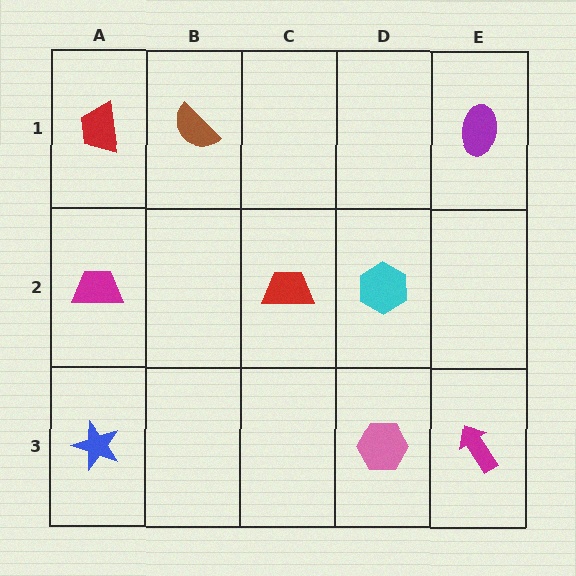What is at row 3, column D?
A pink hexagon.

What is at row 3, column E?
A magenta arrow.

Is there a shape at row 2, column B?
No, that cell is empty.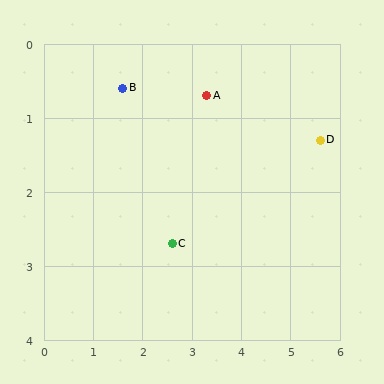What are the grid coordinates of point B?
Point B is at approximately (1.6, 0.6).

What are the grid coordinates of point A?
Point A is at approximately (3.3, 0.7).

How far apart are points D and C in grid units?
Points D and C are about 3.3 grid units apart.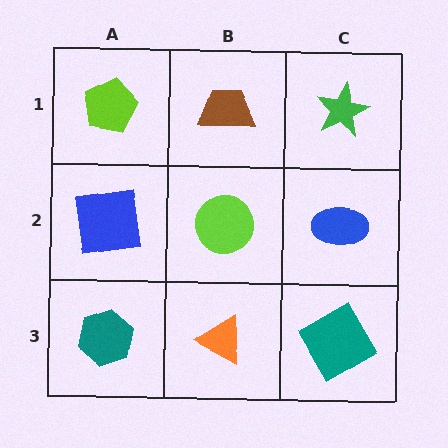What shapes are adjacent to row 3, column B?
A lime circle (row 2, column B), a teal hexagon (row 3, column A), a teal square (row 3, column C).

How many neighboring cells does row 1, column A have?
2.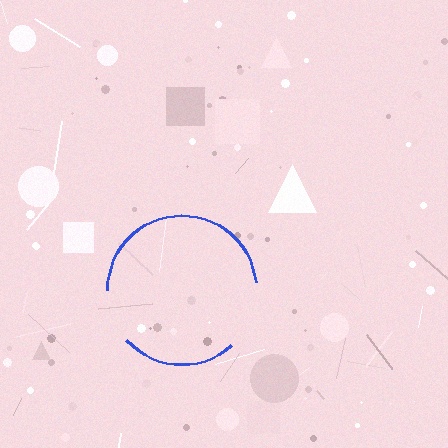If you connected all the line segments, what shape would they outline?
They would outline a circle.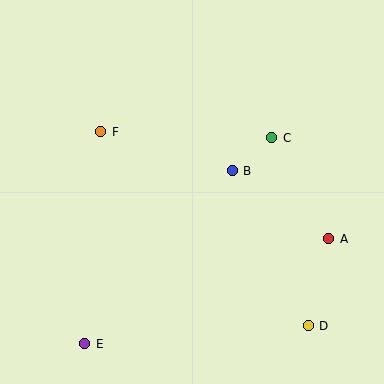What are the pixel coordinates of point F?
Point F is at (101, 132).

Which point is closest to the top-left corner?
Point F is closest to the top-left corner.